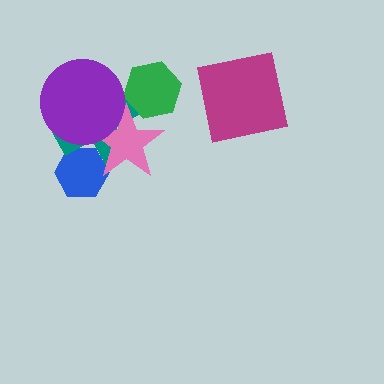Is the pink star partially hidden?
Yes, it is partially covered by another shape.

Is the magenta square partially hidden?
No, no other shape covers it.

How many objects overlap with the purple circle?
2 objects overlap with the purple circle.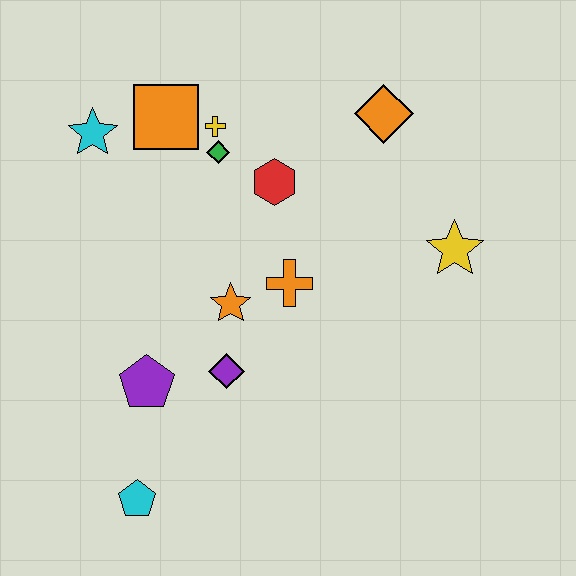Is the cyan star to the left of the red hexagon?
Yes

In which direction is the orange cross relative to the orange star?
The orange cross is to the right of the orange star.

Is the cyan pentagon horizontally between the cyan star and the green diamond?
Yes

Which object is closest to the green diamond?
The yellow cross is closest to the green diamond.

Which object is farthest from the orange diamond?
The cyan pentagon is farthest from the orange diamond.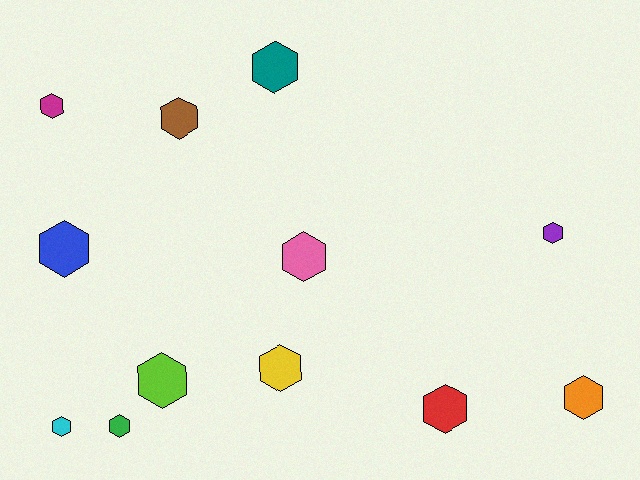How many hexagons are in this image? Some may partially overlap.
There are 12 hexagons.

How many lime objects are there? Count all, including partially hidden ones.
There is 1 lime object.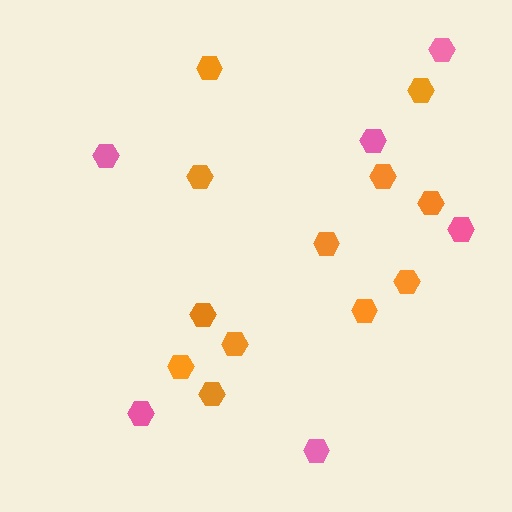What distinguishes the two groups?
There are 2 groups: one group of pink hexagons (6) and one group of orange hexagons (12).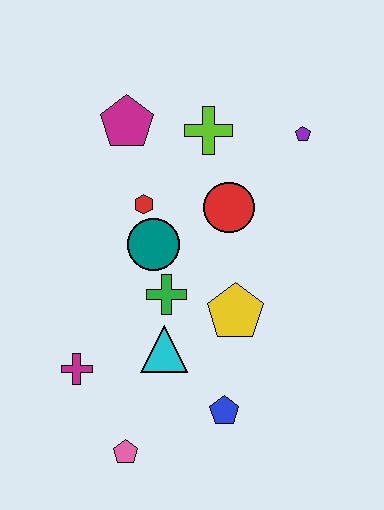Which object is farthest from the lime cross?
The pink pentagon is farthest from the lime cross.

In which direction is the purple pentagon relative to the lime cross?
The purple pentagon is to the right of the lime cross.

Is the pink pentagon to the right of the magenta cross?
Yes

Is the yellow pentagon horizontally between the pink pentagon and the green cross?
No